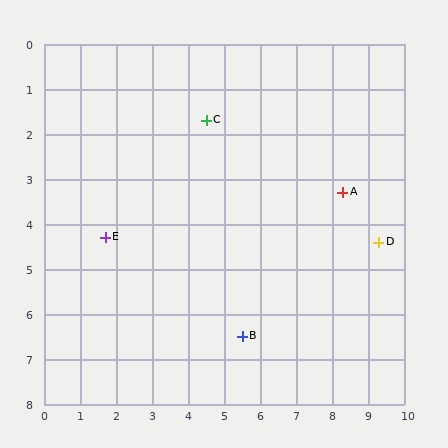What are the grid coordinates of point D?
Point D is at approximately (9.3, 4.4).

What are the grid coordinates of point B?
Point B is at approximately (5.5, 6.5).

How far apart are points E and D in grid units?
Points E and D are about 7.6 grid units apart.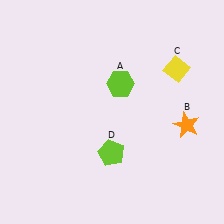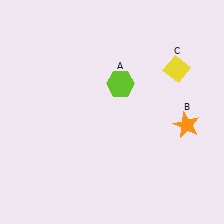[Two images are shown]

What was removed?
The lime pentagon (D) was removed in Image 2.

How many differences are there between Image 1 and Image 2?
There is 1 difference between the two images.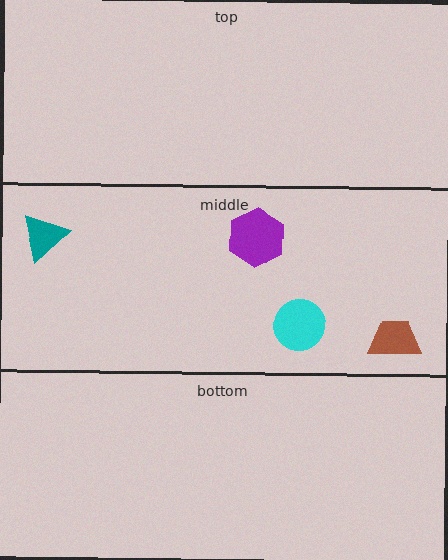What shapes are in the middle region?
The brown trapezoid, the teal triangle, the purple hexagon, the cyan circle.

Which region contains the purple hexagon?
The middle region.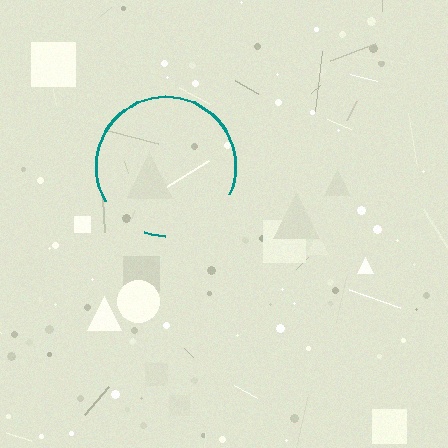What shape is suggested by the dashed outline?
The dashed outline suggests a circle.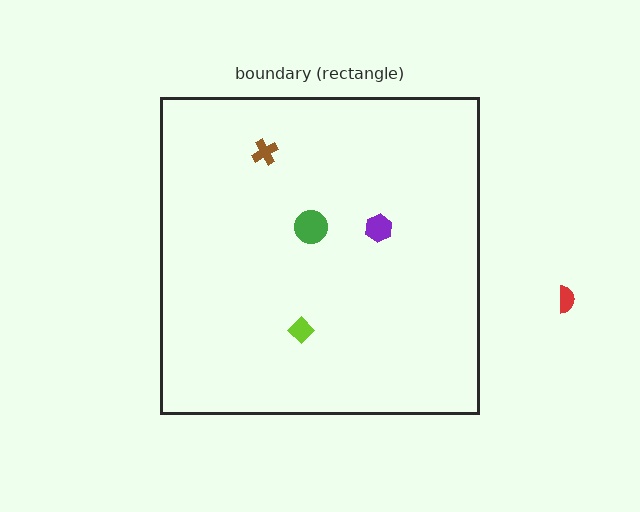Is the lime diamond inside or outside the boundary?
Inside.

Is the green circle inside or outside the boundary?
Inside.